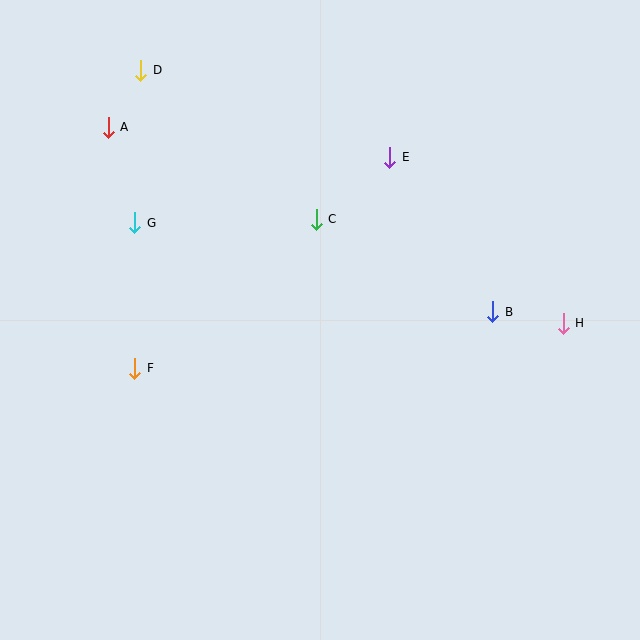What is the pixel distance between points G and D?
The distance between G and D is 153 pixels.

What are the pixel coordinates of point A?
Point A is at (108, 127).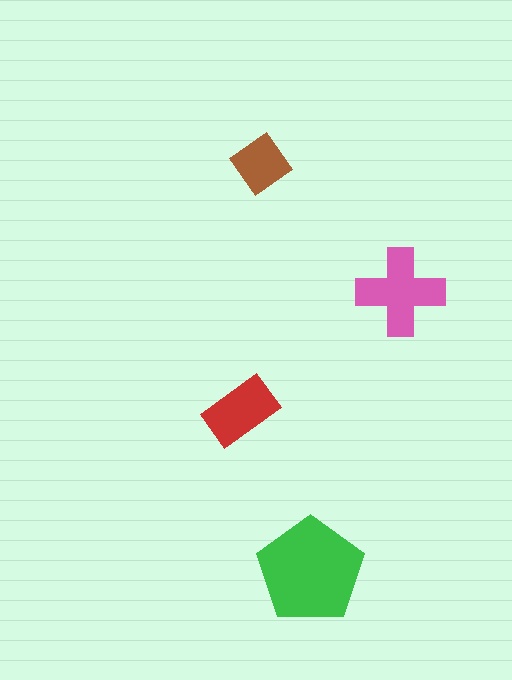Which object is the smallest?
The brown diamond.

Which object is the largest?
The green pentagon.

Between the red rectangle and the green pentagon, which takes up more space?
The green pentagon.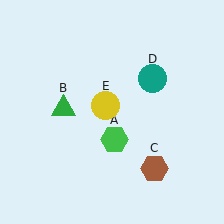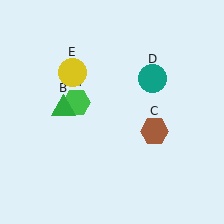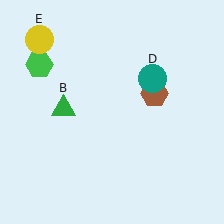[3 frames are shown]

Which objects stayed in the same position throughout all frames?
Green triangle (object B) and teal circle (object D) remained stationary.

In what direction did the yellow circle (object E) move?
The yellow circle (object E) moved up and to the left.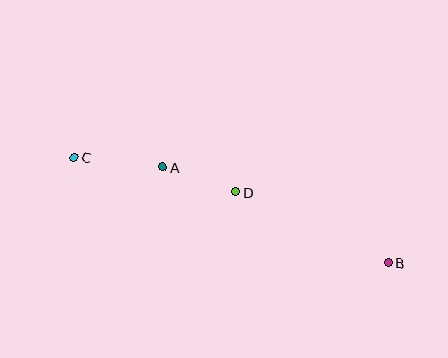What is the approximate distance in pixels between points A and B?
The distance between A and B is approximately 245 pixels.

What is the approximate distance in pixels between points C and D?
The distance between C and D is approximately 165 pixels.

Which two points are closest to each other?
Points A and D are closest to each other.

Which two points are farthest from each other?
Points B and C are farthest from each other.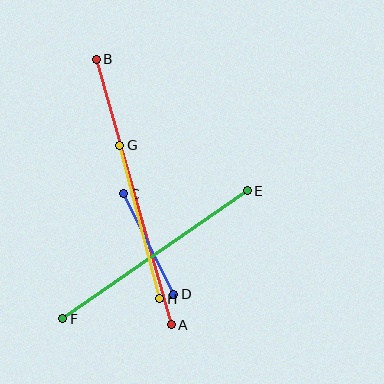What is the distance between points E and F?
The distance is approximately 225 pixels.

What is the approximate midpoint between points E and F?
The midpoint is at approximately (155, 255) pixels.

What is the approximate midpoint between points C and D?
The midpoint is at approximately (148, 244) pixels.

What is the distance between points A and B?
The distance is approximately 276 pixels.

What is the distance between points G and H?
The distance is approximately 159 pixels.